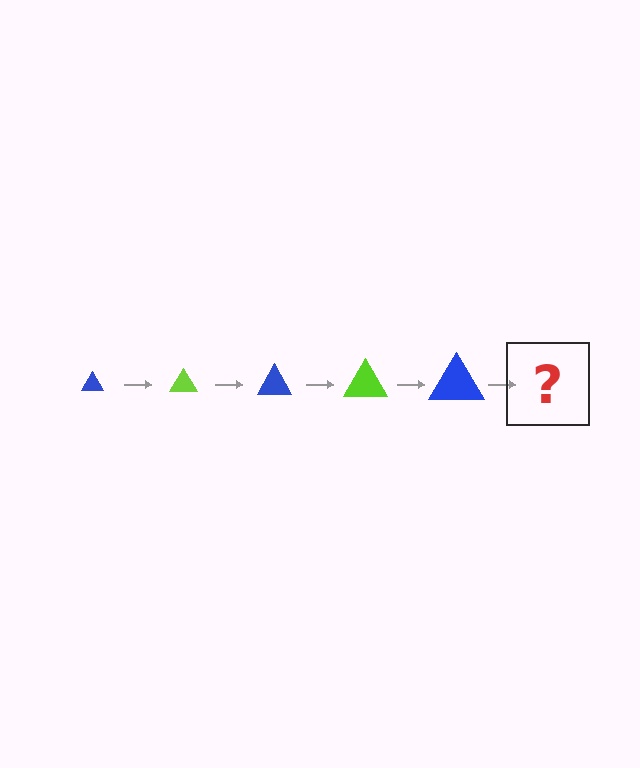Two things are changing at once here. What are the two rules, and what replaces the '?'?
The two rules are that the triangle grows larger each step and the color cycles through blue and lime. The '?' should be a lime triangle, larger than the previous one.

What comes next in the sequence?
The next element should be a lime triangle, larger than the previous one.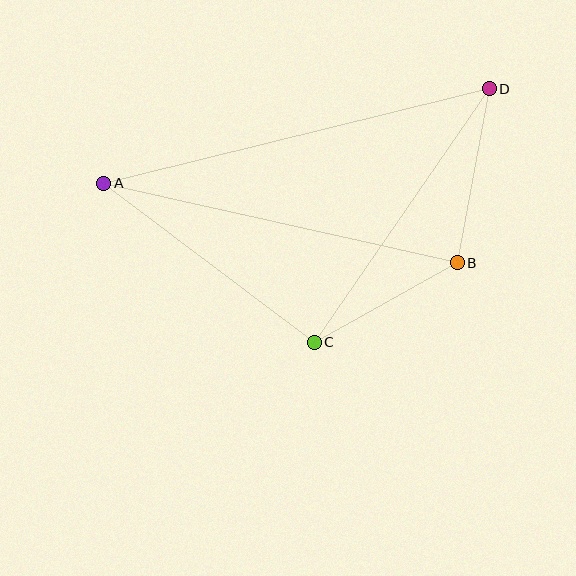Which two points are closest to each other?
Points B and C are closest to each other.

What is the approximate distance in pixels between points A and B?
The distance between A and B is approximately 362 pixels.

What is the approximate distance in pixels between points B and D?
The distance between B and D is approximately 177 pixels.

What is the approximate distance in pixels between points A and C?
The distance between A and C is approximately 264 pixels.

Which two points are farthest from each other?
Points A and D are farthest from each other.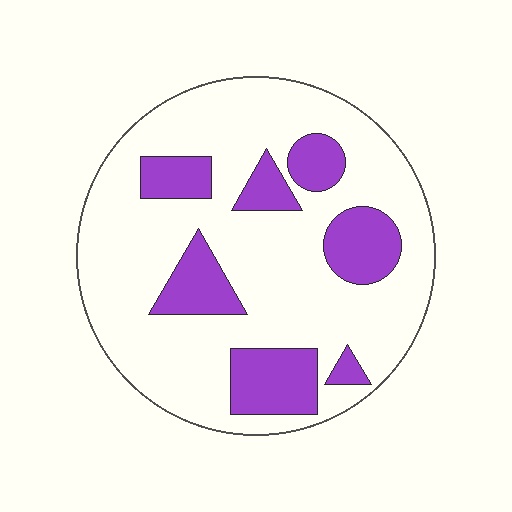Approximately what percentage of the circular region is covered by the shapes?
Approximately 25%.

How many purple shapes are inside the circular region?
7.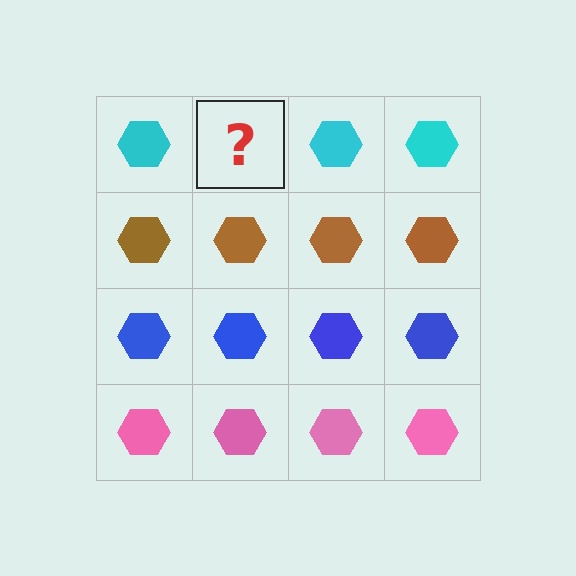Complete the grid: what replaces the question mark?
The question mark should be replaced with a cyan hexagon.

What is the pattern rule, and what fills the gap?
The rule is that each row has a consistent color. The gap should be filled with a cyan hexagon.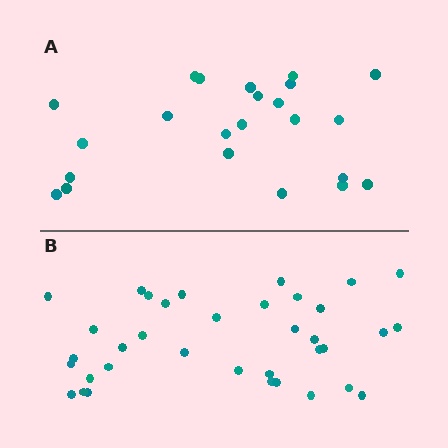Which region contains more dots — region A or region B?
Region B (the bottom region) has more dots.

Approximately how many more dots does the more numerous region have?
Region B has approximately 15 more dots than region A.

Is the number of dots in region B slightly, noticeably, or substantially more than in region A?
Region B has substantially more. The ratio is roughly 1.6 to 1.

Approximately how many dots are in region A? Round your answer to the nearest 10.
About 20 dots. (The exact count is 23, which rounds to 20.)